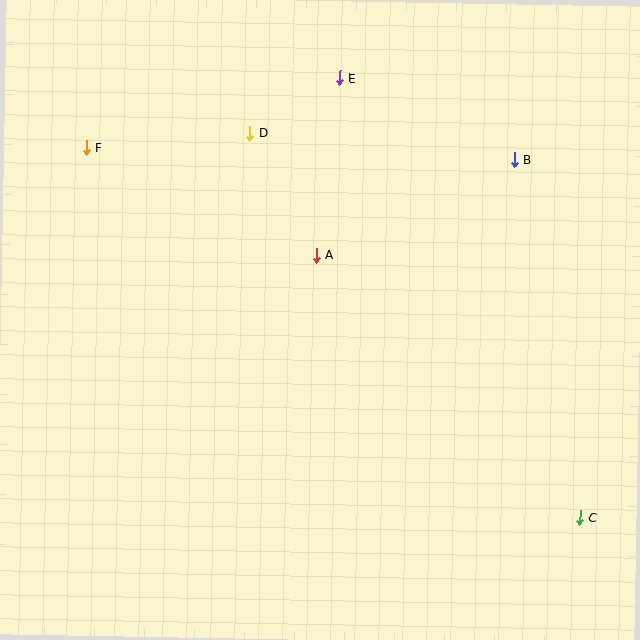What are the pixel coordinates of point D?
Point D is at (250, 133).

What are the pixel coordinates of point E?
Point E is at (339, 78).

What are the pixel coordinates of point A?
Point A is at (317, 255).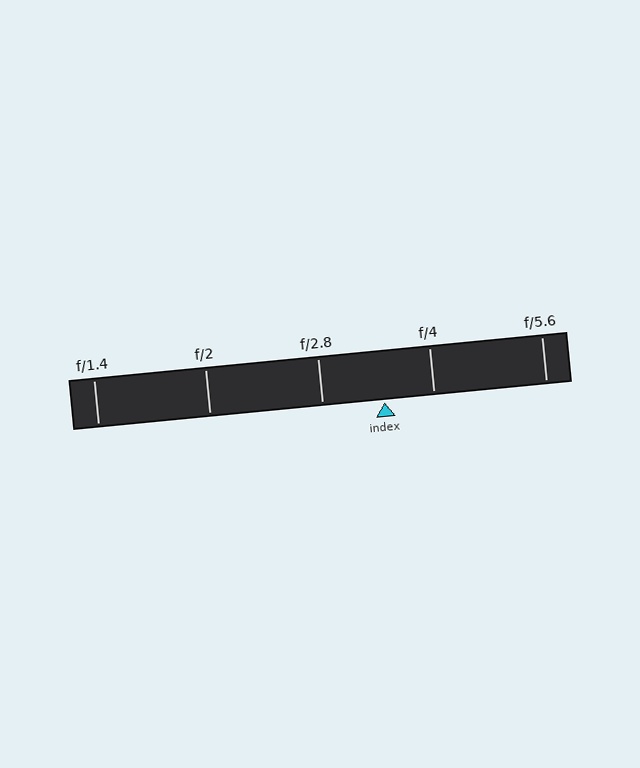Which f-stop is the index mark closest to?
The index mark is closest to f/4.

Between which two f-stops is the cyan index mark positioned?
The index mark is between f/2.8 and f/4.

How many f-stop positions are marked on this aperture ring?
There are 5 f-stop positions marked.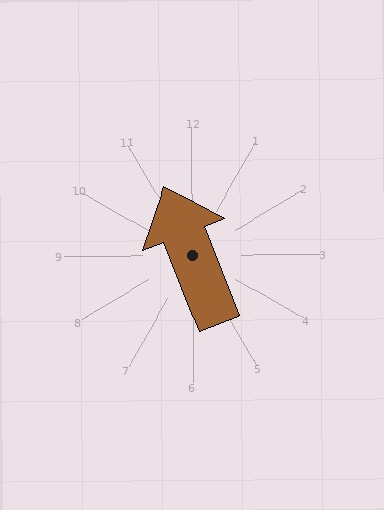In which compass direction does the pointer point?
North.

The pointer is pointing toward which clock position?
Roughly 11 o'clock.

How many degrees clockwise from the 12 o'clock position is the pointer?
Approximately 338 degrees.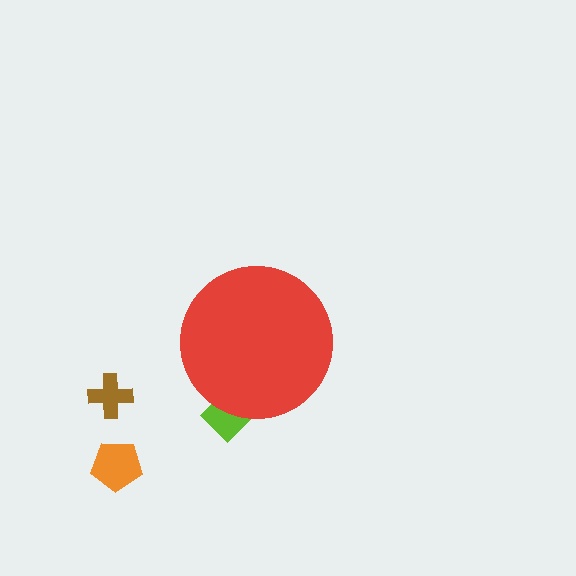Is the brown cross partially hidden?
No, the brown cross is fully visible.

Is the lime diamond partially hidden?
Yes, the lime diamond is partially hidden behind the red circle.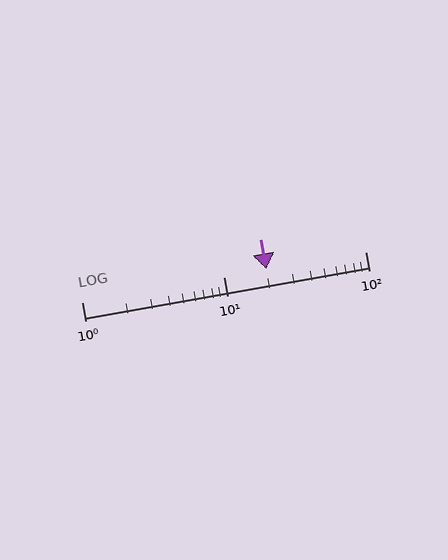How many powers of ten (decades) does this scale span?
The scale spans 2 decades, from 1 to 100.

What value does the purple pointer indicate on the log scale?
The pointer indicates approximately 20.